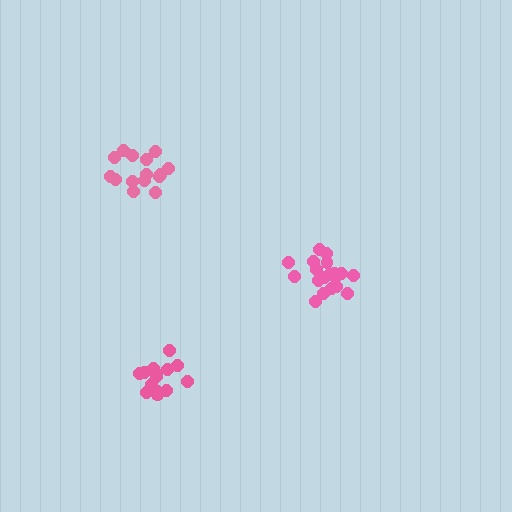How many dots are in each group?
Group 1: 19 dots, Group 2: 14 dots, Group 3: 15 dots (48 total).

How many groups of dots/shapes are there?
There are 3 groups.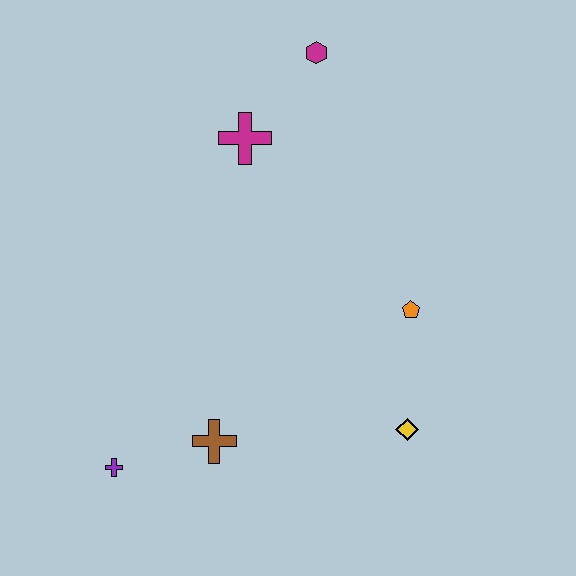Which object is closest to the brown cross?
The purple cross is closest to the brown cross.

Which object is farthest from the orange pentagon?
The purple cross is farthest from the orange pentagon.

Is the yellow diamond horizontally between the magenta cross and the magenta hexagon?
No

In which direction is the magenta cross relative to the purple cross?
The magenta cross is above the purple cross.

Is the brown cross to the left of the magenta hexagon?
Yes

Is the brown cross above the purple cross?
Yes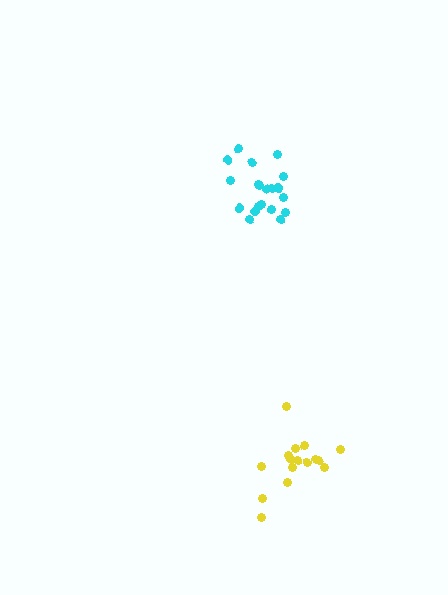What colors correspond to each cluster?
The clusters are colored: yellow, cyan.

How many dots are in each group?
Group 1: 16 dots, Group 2: 20 dots (36 total).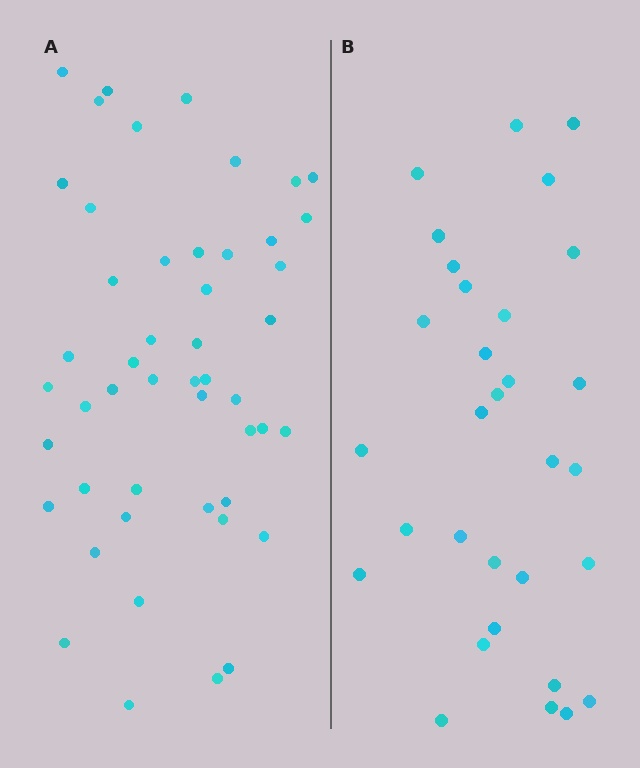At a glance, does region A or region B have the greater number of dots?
Region A (the left region) has more dots.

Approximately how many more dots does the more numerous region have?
Region A has approximately 20 more dots than region B.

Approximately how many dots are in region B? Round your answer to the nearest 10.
About 30 dots. (The exact count is 31, which rounds to 30.)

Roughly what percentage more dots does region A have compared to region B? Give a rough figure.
About 60% more.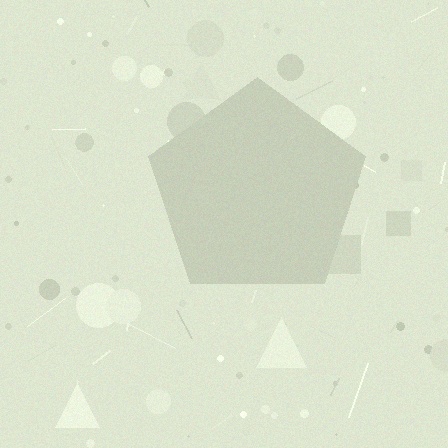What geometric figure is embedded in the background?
A pentagon is embedded in the background.